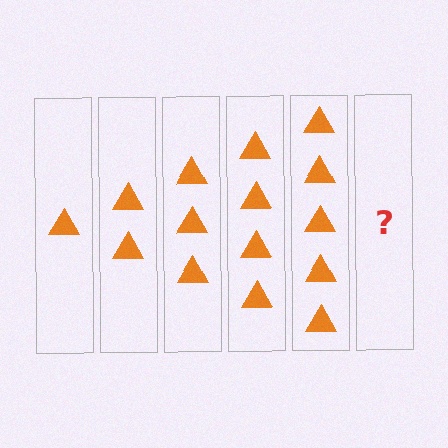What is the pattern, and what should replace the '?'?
The pattern is that each step adds one more triangle. The '?' should be 6 triangles.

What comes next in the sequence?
The next element should be 6 triangles.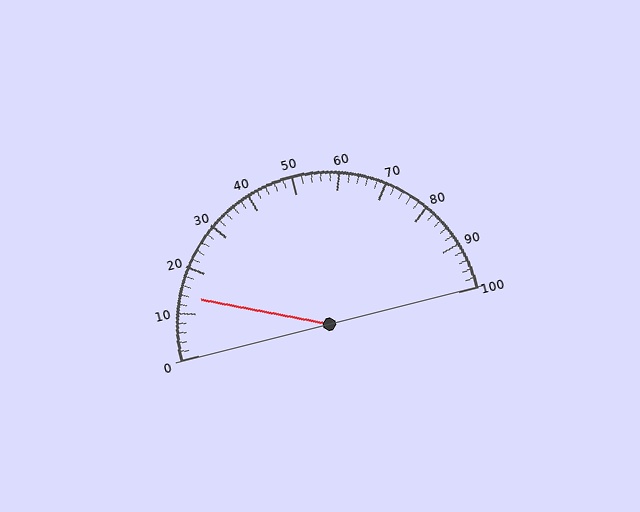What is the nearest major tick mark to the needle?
The nearest major tick mark is 10.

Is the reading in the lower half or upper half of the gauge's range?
The reading is in the lower half of the range (0 to 100).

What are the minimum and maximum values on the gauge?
The gauge ranges from 0 to 100.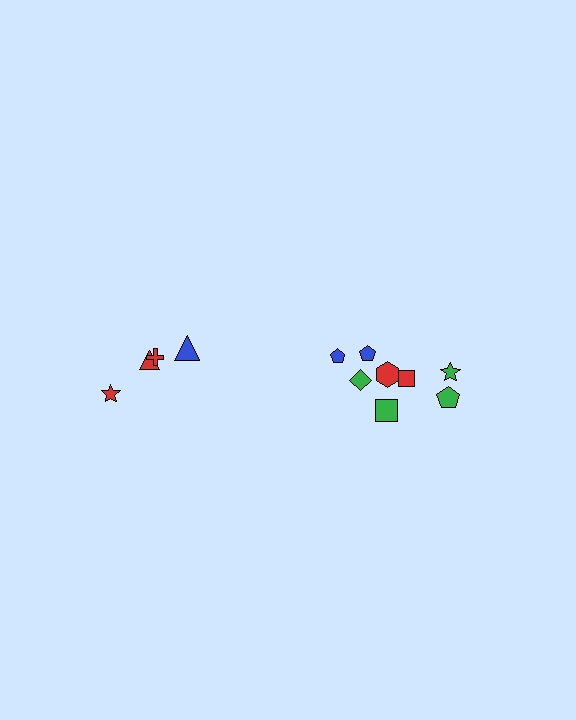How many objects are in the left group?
There are 4 objects.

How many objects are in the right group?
There are 8 objects.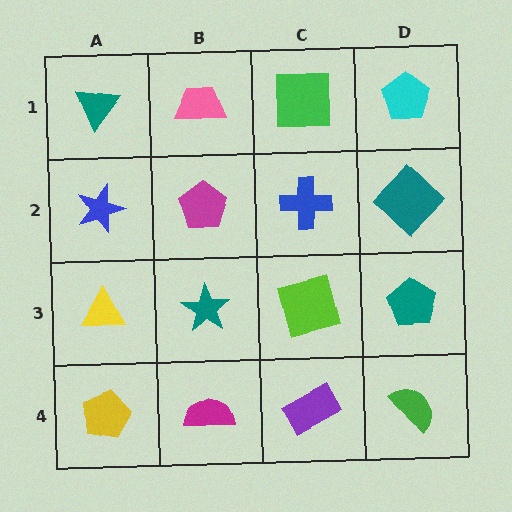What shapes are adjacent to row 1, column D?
A teal diamond (row 2, column D), a green square (row 1, column C).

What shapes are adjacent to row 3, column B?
A magenta pentagon (row 2, column B), a magenta semicircle (row 4, column B), a yellow triangle (row 3, column A), a lime square (row 3, column C).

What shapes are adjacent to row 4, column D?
A teal pentagon (row 3, column D), a purple rectangle (row 4, column C).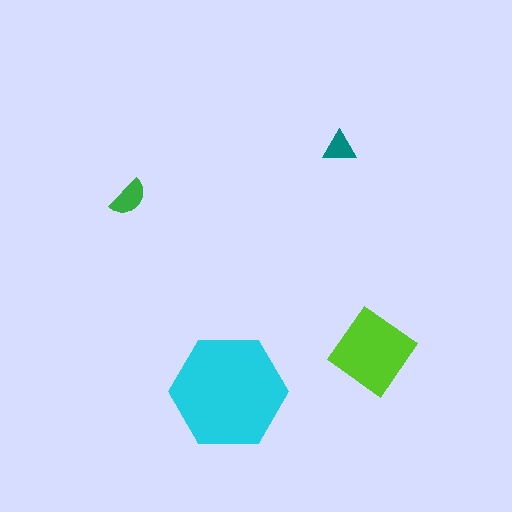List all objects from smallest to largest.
The teal triangle, the green semicircle, the lime diamond, the cyan hexagon.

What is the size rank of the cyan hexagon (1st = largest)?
1st.